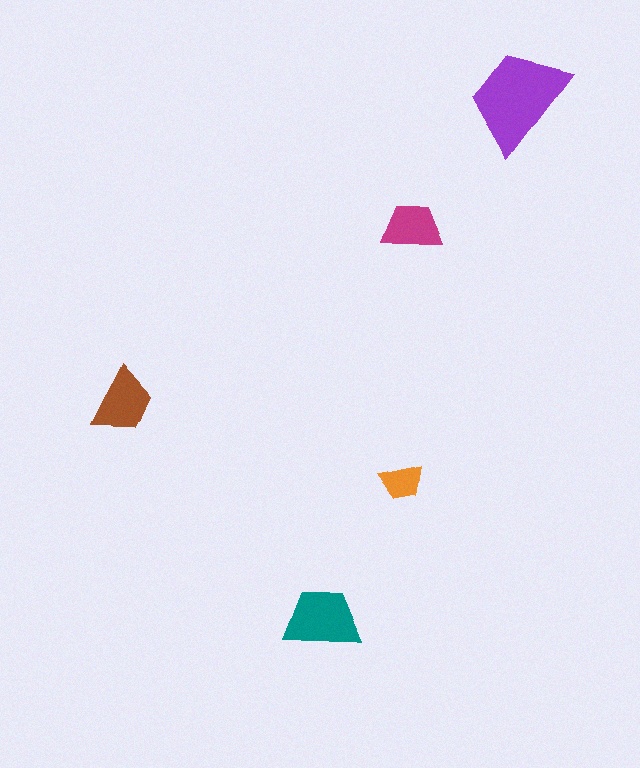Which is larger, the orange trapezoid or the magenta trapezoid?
The magenta one.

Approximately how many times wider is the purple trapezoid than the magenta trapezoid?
About 1.5 times wider.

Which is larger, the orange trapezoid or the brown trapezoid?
The brown one.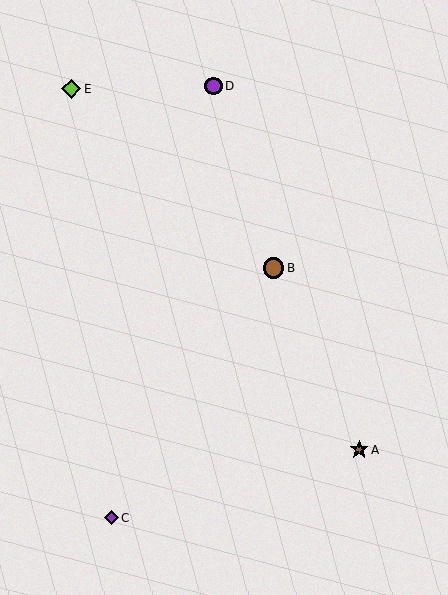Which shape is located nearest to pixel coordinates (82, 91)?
The lime diamond (labeled E) at (71, 89) is nearest to that location.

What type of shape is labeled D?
Shape D is a purple circle.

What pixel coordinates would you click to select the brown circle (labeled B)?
Click at (274, 268) to select the brown circle B.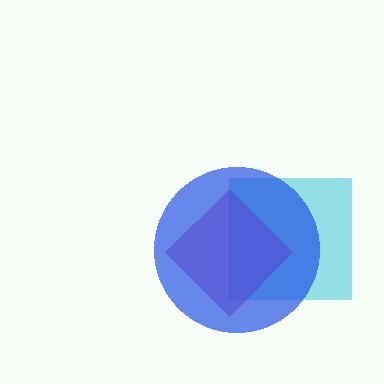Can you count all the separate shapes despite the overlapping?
Yes, there are 3 separate shapes.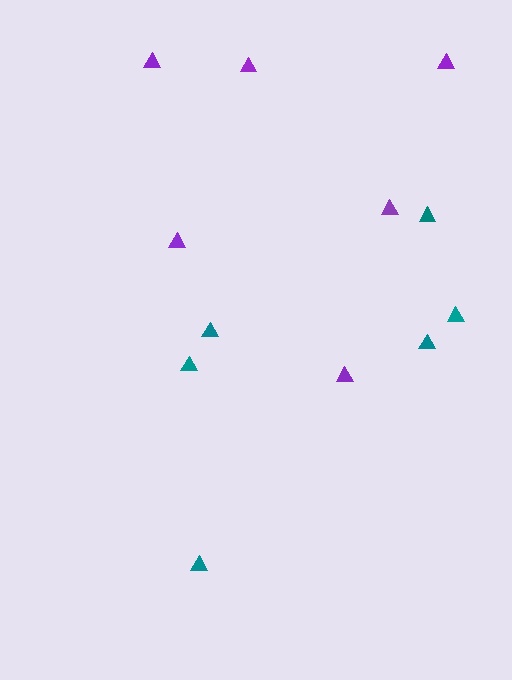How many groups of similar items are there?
There are 2 groups: one group of purple triangles (6) and one group of teal triangles (6).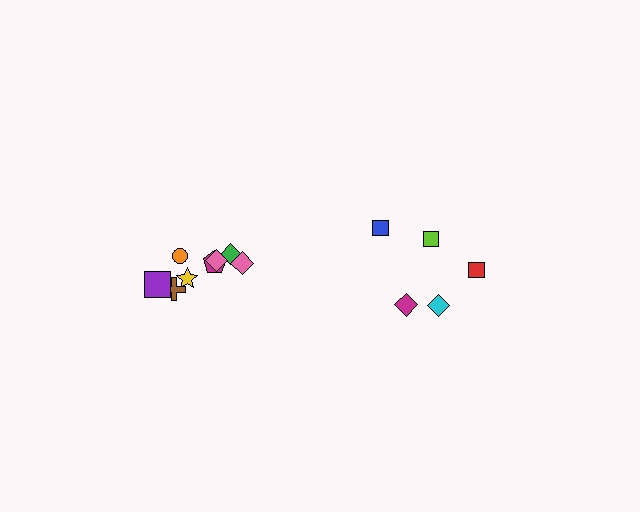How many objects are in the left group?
There are 8 objects.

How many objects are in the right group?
There are 5 objects.